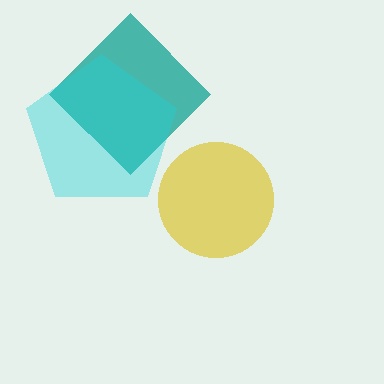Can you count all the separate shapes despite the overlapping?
Yes, there are 3 separate shapes.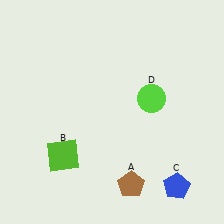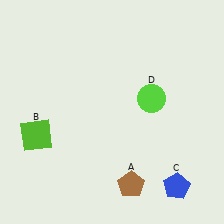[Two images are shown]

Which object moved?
The lime square (B) moved left.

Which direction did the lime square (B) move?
The lime square (B) moved left.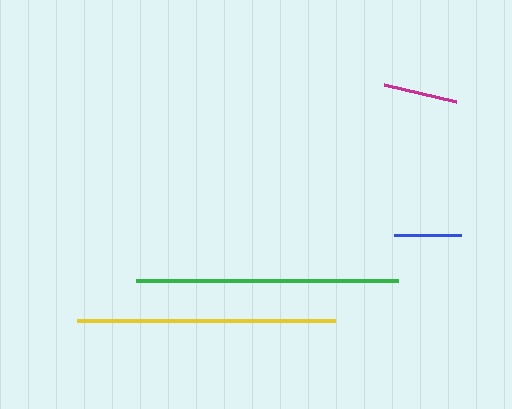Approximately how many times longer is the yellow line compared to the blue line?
The yellow line is approximately 3.9 times the length of the blue line.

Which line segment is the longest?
The green line is the longest at approximately 262 pixels.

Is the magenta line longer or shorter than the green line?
The green line is longer than the magenta line.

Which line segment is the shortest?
The blue line is the shortest at approximately 67 pixels.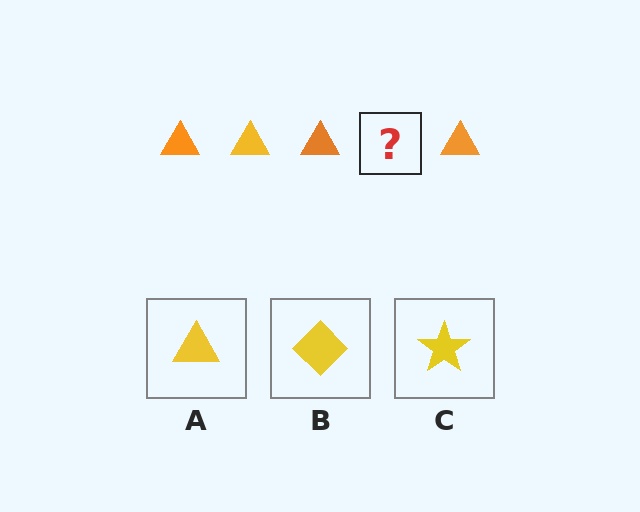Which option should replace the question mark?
Option A.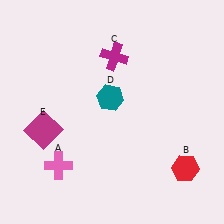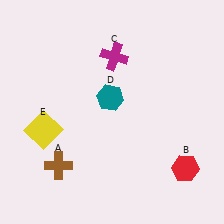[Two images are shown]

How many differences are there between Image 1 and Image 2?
There are 2 differences between the two images.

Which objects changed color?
A changed from pink to brown. E changed from magenta to yellow.